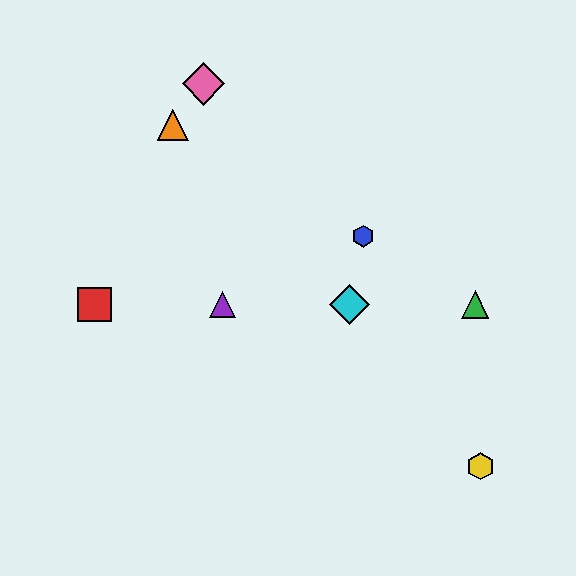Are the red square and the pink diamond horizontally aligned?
No, the red square is at y≈305 and the pink diamond is at y≈84.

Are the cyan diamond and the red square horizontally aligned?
Yes, both are at y≈305.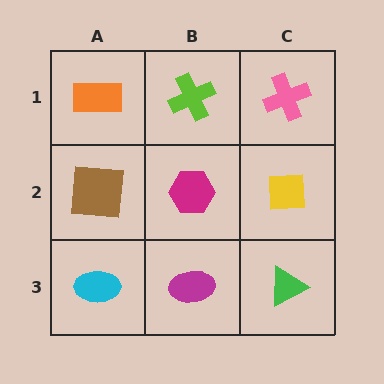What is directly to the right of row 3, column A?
A magenta ellipse.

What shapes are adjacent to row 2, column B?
A lime cross (row 1, column B), a magenta ellipse (row 3, column B), a brown square (row 2, column A), a yellow square (row 2, column C).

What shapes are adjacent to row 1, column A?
A brown square (row 2, column A), a lime cross (row 1, column B).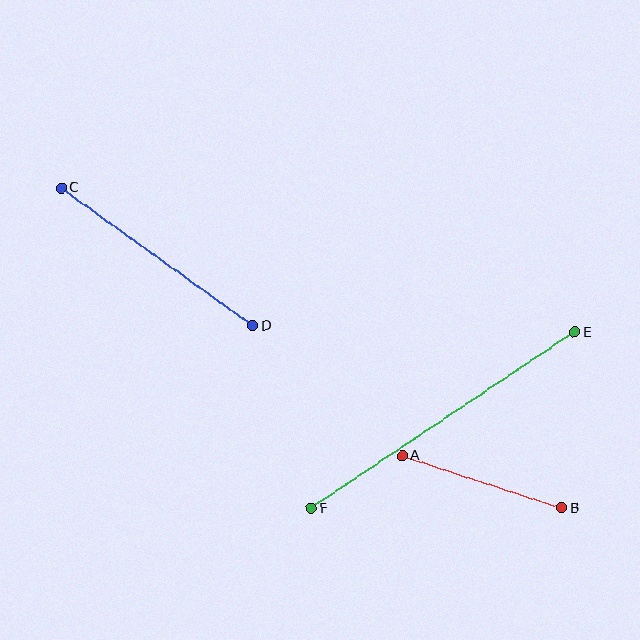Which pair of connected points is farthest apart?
Points E and F are farthest apart.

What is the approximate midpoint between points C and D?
The midpoint is at approximately (157, 257) pixels.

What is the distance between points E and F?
The distance is approximately 316 pixels.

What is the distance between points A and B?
The distance is approximately 167 pixels.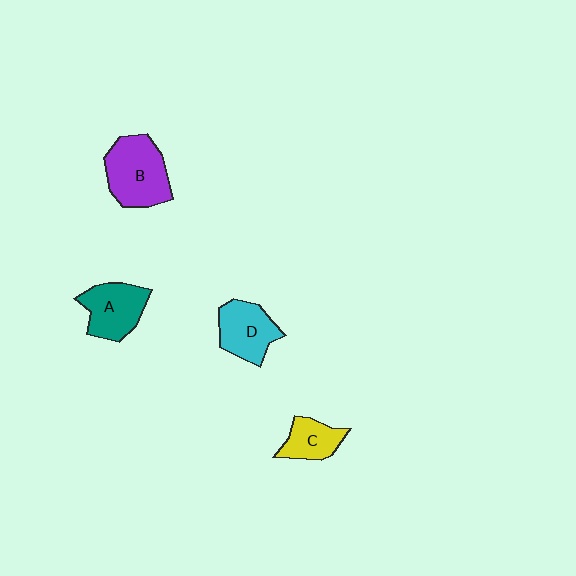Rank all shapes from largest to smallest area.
From largest to smallest: B (purple), A (teal), D (cyan), C (yellow).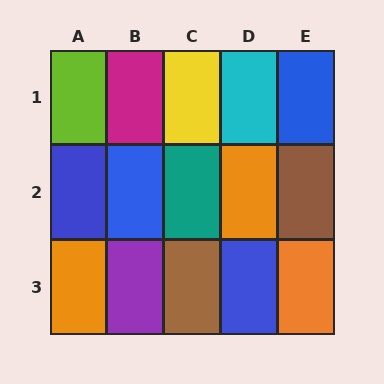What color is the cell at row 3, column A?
Orange.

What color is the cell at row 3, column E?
Orange.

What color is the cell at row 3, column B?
Purple.